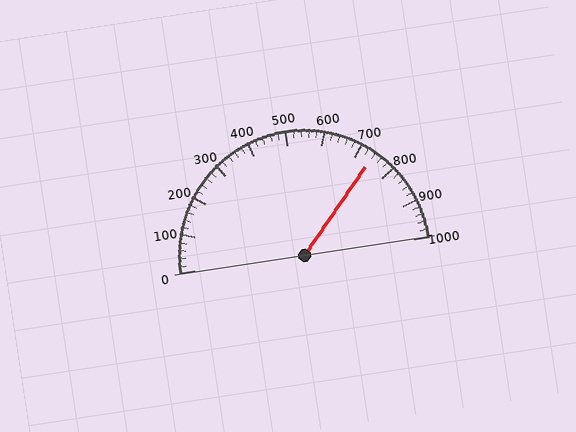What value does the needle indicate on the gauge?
The needle indicates approximately 740.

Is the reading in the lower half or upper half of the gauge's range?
The reading is in the upper half of the range (0 to 1000).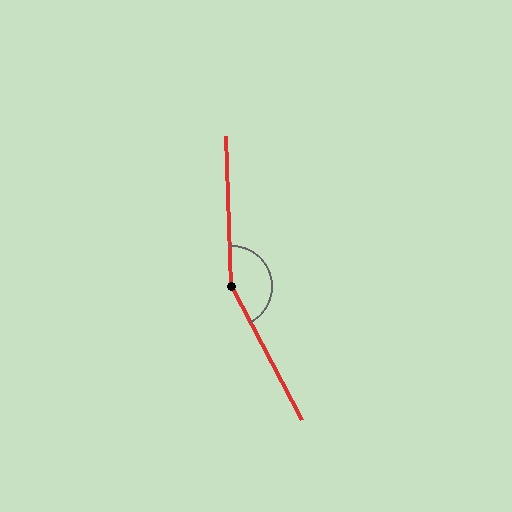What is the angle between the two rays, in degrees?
Approximately 154 degrees.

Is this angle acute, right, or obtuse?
It is obtuse.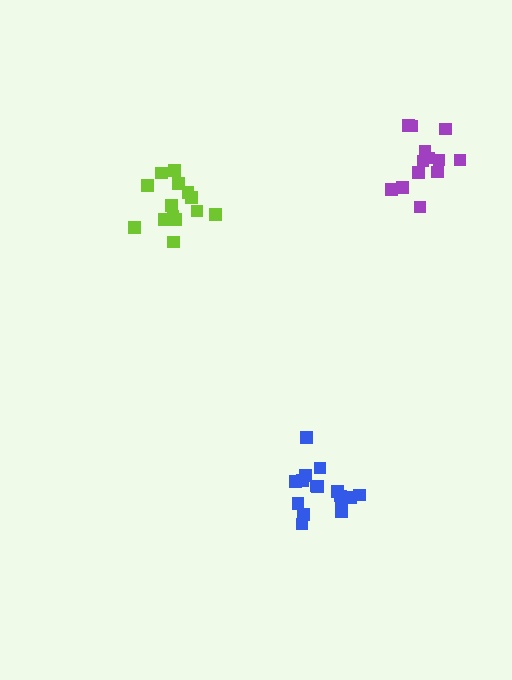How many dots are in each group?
Group 1: 16 dots, Group 2: 13 dots, Group 3: 15 dots (44 total).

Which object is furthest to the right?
The purple cluster is rightmost.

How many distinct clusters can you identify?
There are 3 distinct clusters.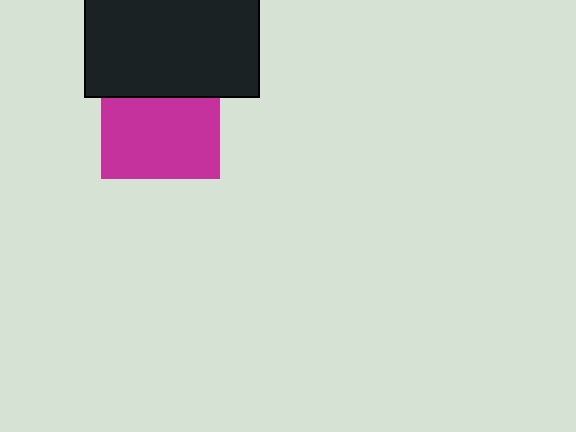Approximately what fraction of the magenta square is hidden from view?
Roughly 32% of the magenta square is hidden behind the black rectangle.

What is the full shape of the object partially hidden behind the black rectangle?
The partially hidden object is a magenta square.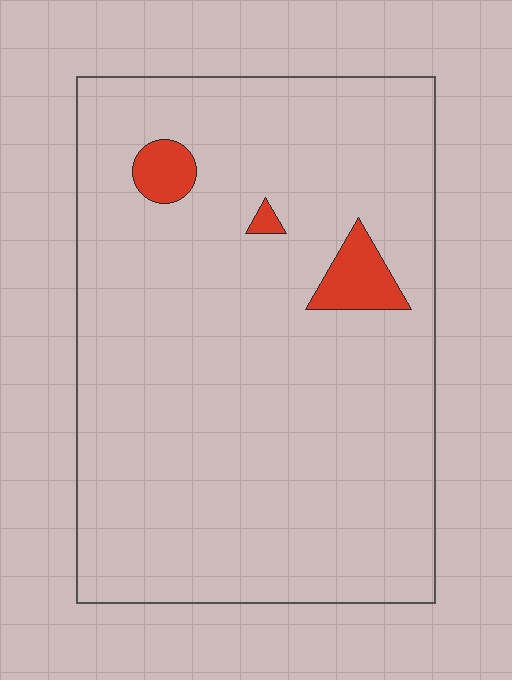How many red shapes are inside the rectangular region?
3.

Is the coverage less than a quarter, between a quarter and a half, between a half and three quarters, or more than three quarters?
Less than a quarter.